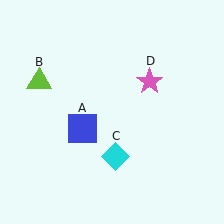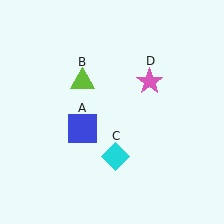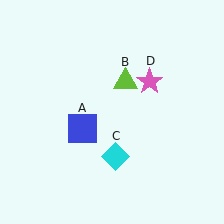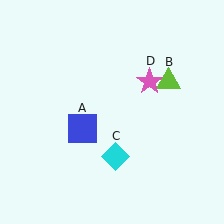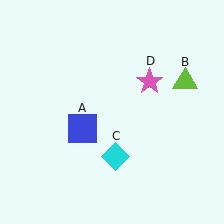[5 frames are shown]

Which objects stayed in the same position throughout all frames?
Blue square (object A) and cyan diamond (object C) and pink star (object D) remained stationary.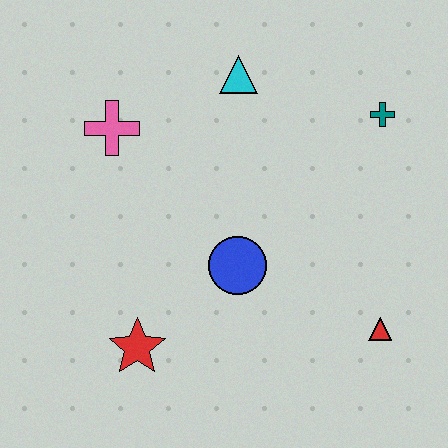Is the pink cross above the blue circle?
Yes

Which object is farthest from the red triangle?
The pink cross is farthest from the red triangle.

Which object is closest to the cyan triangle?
The pink cross is closest to the cyan triangle.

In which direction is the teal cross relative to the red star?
The teal cross is to the right of the red star.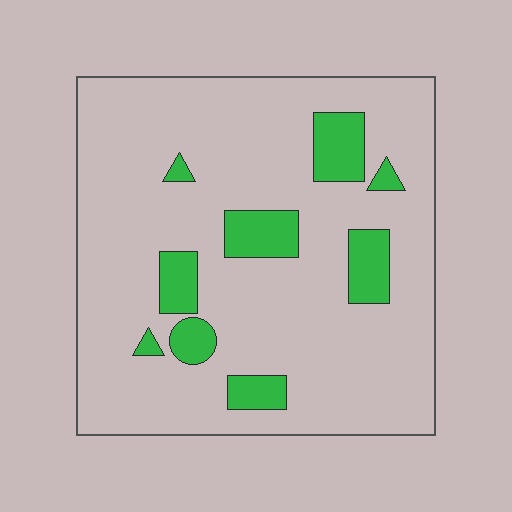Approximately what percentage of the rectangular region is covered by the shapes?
Approximately 15%.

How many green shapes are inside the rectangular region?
9.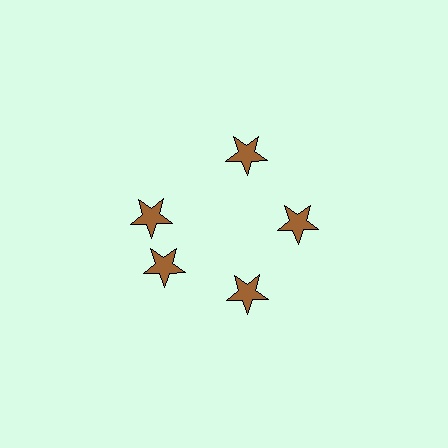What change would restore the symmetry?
The symmetry would be restored by rotating it back into even spacing with its neighbors so that all 5 stars sit at equal angles and equal distance from the center.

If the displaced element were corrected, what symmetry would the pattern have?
It would have 5-fold rotational symmetry — the pattern would map onto itself every 72 degrees.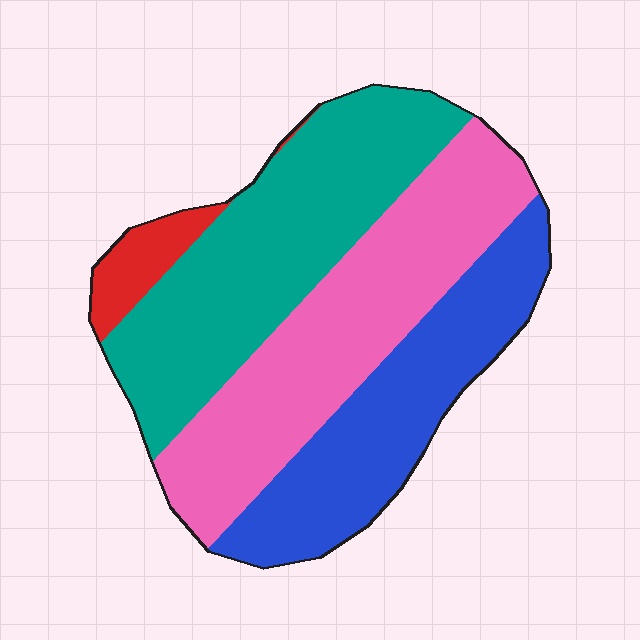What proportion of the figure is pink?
Pink takes up between a third and a half of the figure.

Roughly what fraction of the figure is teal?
Teal covers around 35% of the figure.